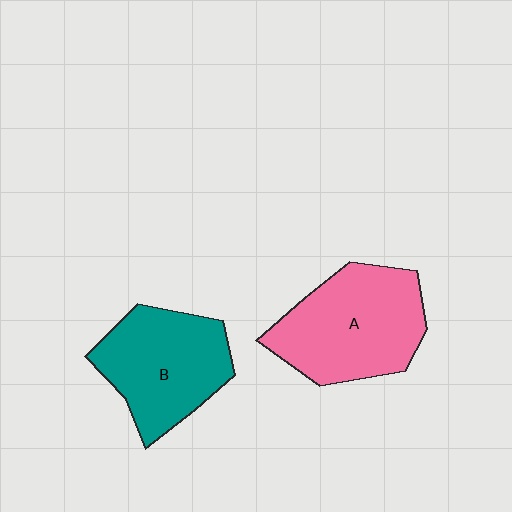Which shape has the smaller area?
Shape B (teal).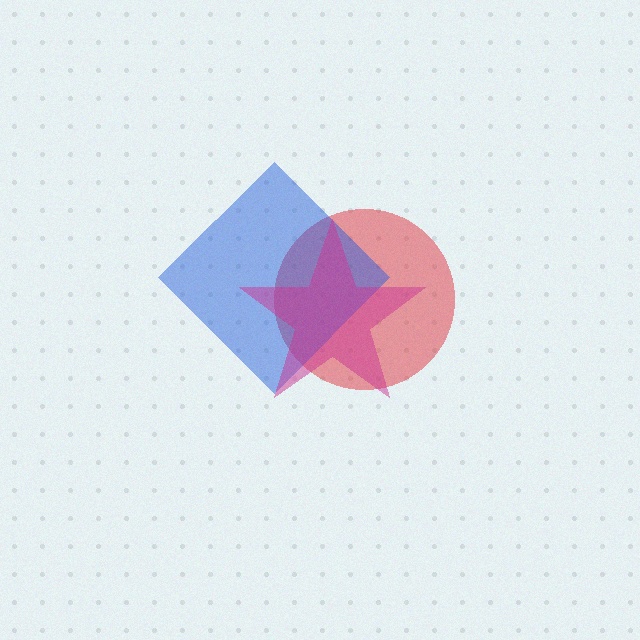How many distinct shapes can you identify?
There are 3 distinct shapes: a red circle, a blue diamond, a magenta star.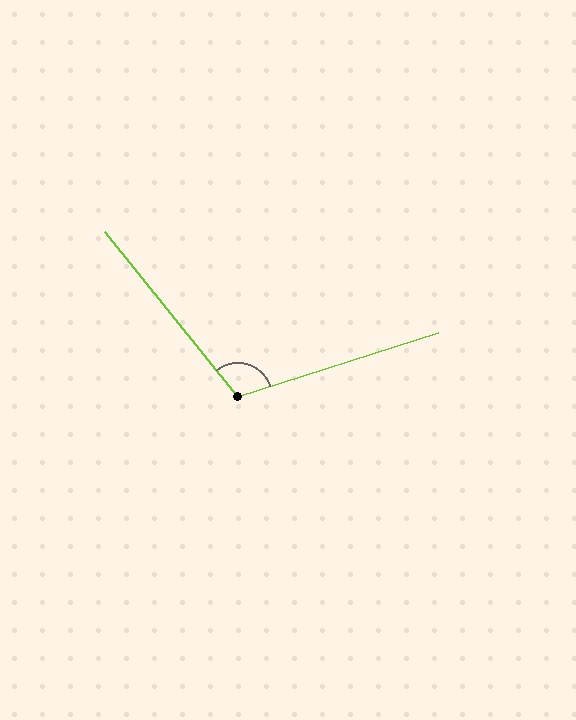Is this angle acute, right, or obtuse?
It is obtuse.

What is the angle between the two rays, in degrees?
Approximately 111 degrees.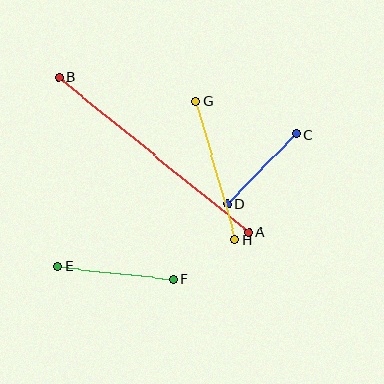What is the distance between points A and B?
The distance is approximately 245 pixels.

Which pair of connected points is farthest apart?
Points A and B are farthest apart.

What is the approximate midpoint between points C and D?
The midpoint is at approximately (261, 169) pixels.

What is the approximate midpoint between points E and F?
The midpoint is at approximately (115, 273) pixels.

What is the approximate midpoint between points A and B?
The midpoint is at approximately (154, 155) pixels.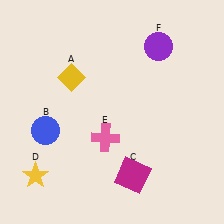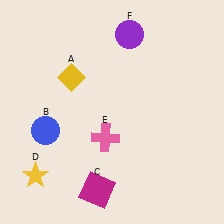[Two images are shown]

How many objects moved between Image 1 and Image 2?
2 objects moved between the two images.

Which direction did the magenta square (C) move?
The magenta square (C) moved left.